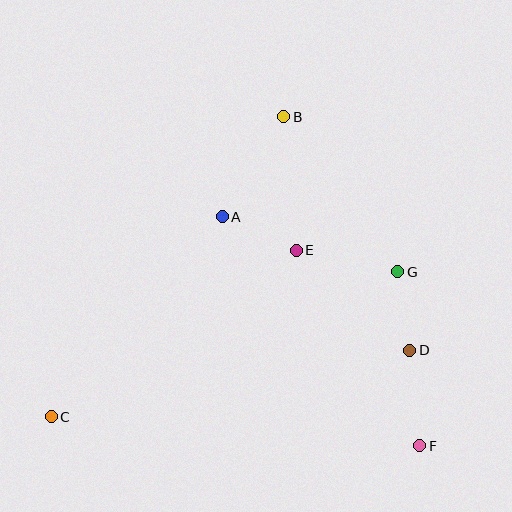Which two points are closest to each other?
Points D and G are closest to each other.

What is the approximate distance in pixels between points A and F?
The distance between A and F is approximately 302 pixels.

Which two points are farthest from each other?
Points B and C are farthest from each other.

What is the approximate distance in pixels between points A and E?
The distance between A and E is approximately 81 pixels.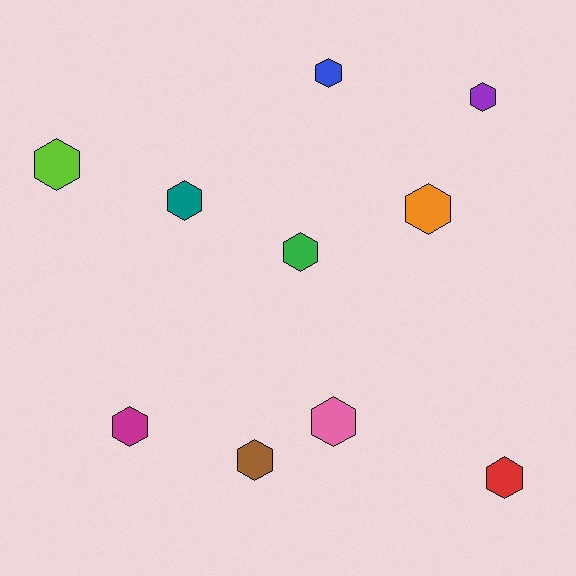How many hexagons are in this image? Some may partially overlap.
There are 10 hexagons.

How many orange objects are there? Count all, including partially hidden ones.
There is 1 orange object.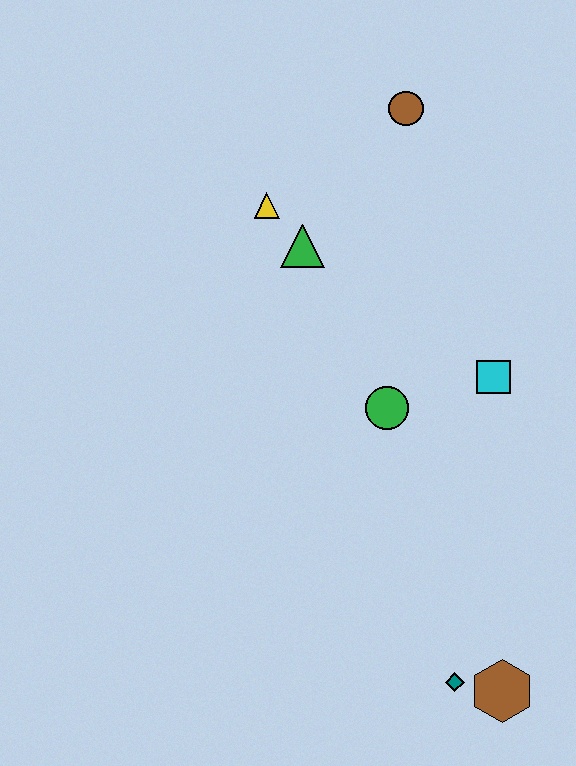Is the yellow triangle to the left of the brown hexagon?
Yes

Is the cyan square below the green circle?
No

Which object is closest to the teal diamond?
The brown hexagon is closest to the teal diamond.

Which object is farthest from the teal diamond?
The brown circle is farthest from the teal diamond.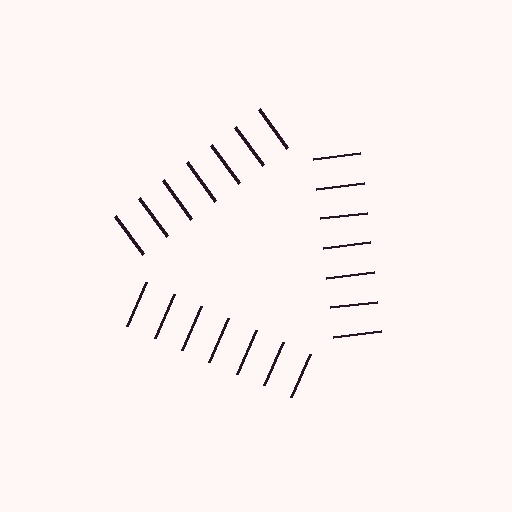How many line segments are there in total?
21 — 7 along each of the 3 edges.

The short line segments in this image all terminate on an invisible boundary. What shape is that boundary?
An illusory triangle — the line segments terminate on its edges but no continuous stroke is drawn.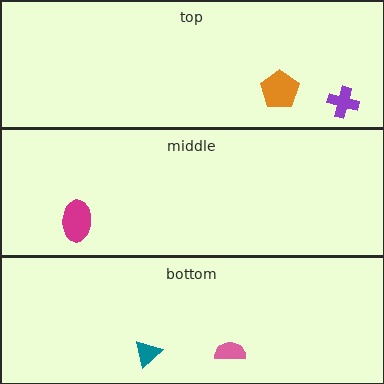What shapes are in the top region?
The orange pentagon, the purple cross.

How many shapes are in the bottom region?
2.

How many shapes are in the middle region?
1.